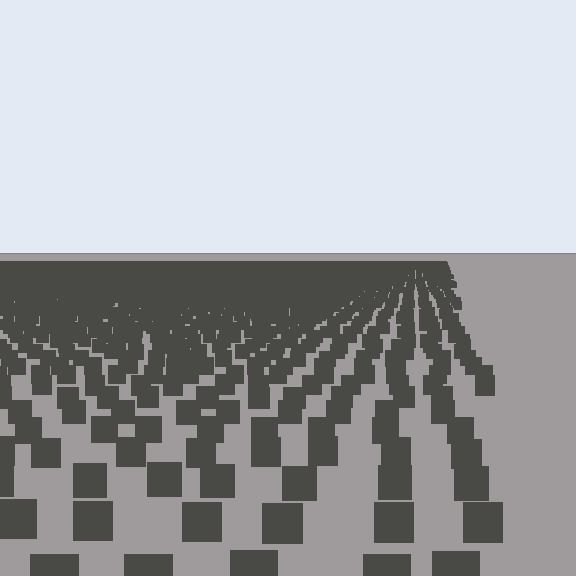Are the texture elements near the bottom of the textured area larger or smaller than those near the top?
Larger. Near the bottom, elements are closer to the viewer and appear at a bigger on-screen size.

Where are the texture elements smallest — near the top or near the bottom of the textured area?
Near the top.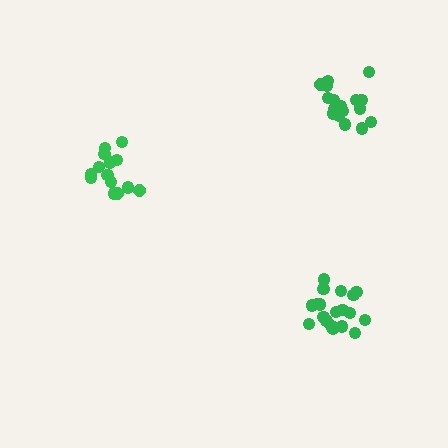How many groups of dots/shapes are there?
There are 3 groups.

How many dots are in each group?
Group 1: 20 dots, Group 2: 17 dots, Group 3: 15 dots (52 total).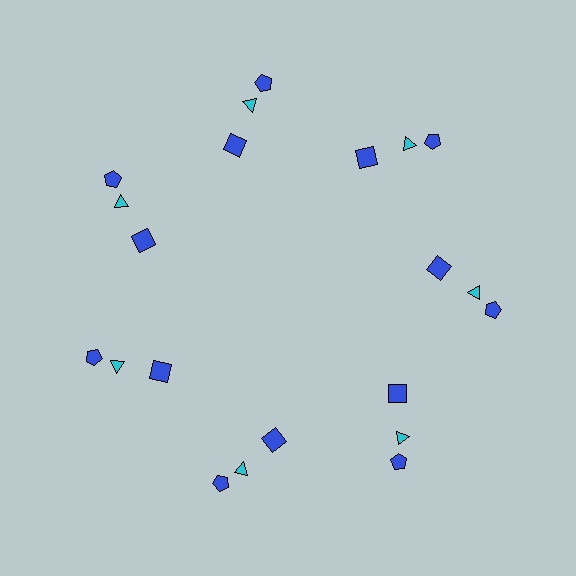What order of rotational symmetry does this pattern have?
This pattern has 7-fold rotational symmetry.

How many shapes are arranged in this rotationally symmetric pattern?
There are 21 shapes, arranged in 7 groups of 3.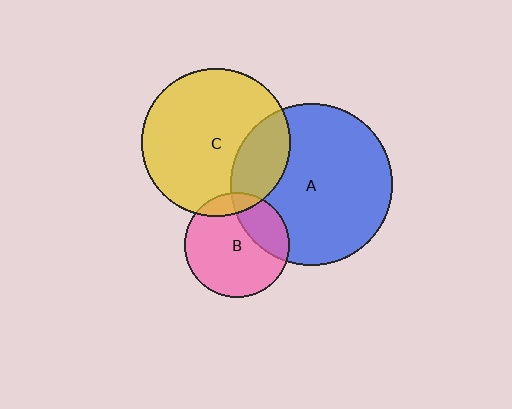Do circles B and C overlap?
Yes.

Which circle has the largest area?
Circle A (blue).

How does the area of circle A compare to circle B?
Approximately 2.4 times.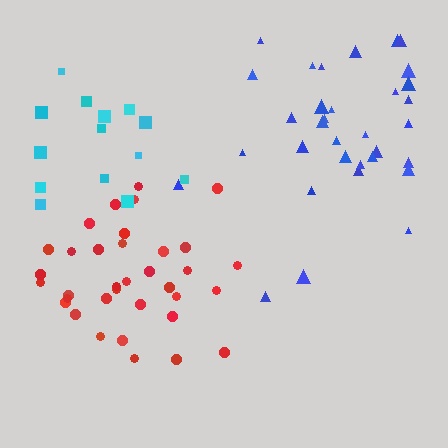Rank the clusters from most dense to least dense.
red, cyan, blue.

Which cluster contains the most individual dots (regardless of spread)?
Red (35).